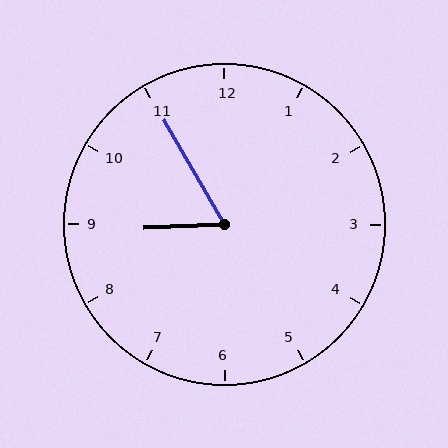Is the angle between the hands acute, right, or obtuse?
It is acute.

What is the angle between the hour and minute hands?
Approximately 62 degrees.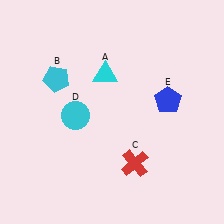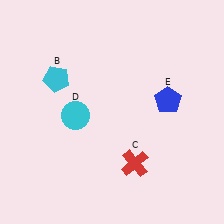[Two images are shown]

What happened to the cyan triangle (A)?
The cyan triangle (A) was removed in Image 2. It was in the top-left area of Image 1.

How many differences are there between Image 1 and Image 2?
There is 1 difference between the two images.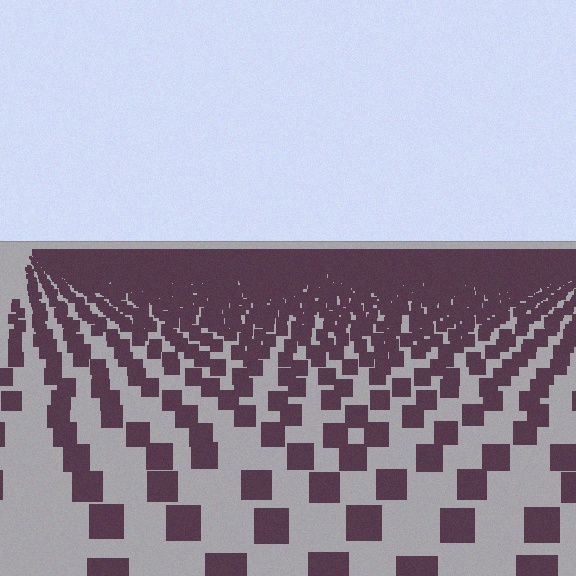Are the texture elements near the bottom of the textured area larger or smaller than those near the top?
Larger. Near the bottom, elements are closer to the viewer and appear at a bigger on-screen size.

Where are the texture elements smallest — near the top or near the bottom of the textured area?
Near the top.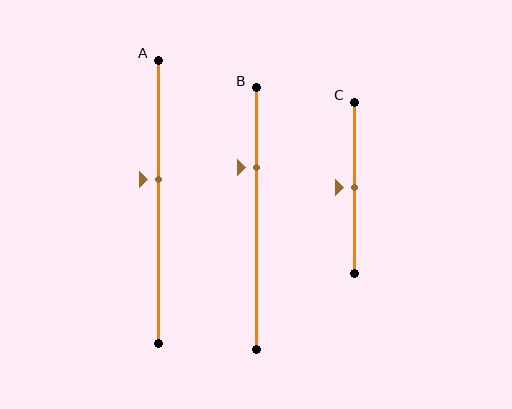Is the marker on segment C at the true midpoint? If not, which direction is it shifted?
Yes, the marker on segment C is at the true midpoint.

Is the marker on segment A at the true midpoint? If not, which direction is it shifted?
No, the marker on segment A is shifted upward by about 8% of the segment length.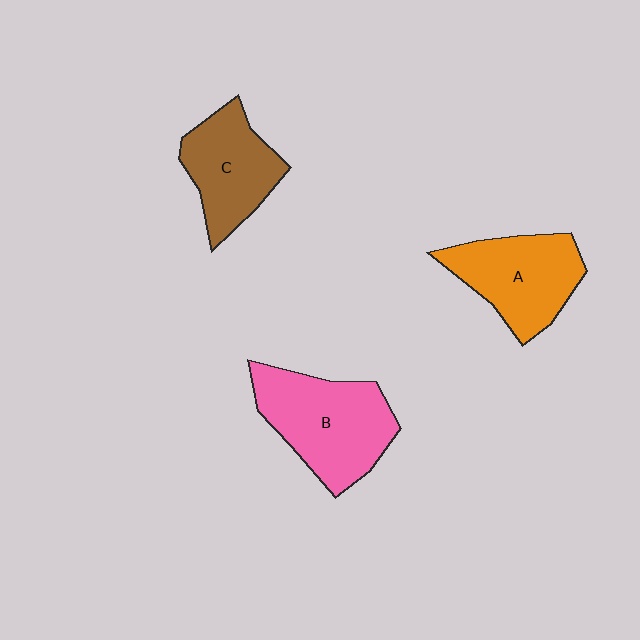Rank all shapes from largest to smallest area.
From largest to smallest: B (pink), A (orange), C (brown).